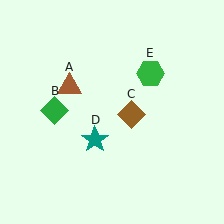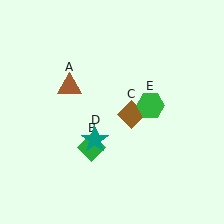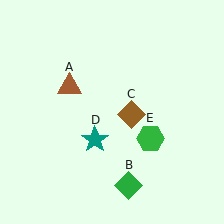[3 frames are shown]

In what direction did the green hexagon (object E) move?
The green hexagon (object E) moved down.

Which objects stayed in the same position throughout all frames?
Brown triangle (object A) and brown diamond (object C) and teal star (object D) remained stationary.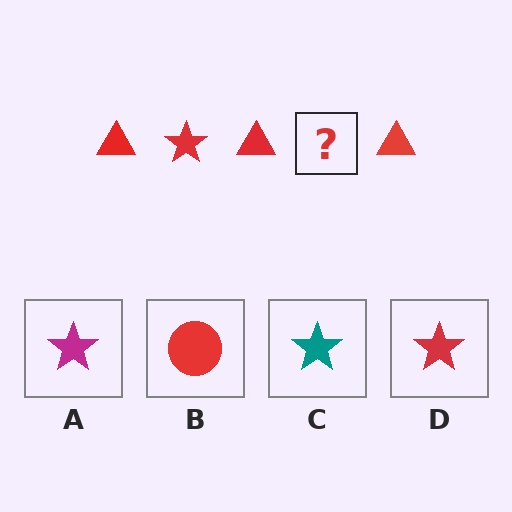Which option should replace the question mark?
Option D.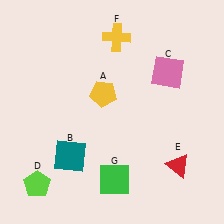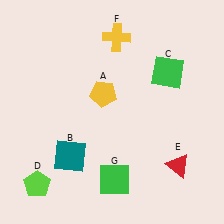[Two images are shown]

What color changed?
The square (C) changed from pink in Image 1 to green in Image 2.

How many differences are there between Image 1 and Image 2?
There is 1 difference between the two images.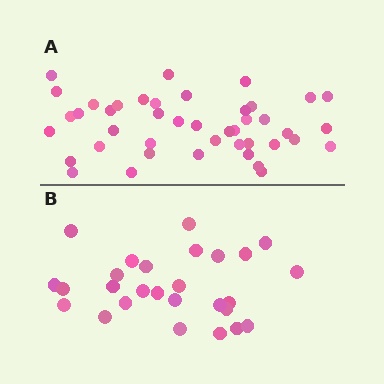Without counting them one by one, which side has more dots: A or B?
Region A (the top region) has more dots.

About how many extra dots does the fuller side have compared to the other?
Region A has approximately 15 more dots than region B.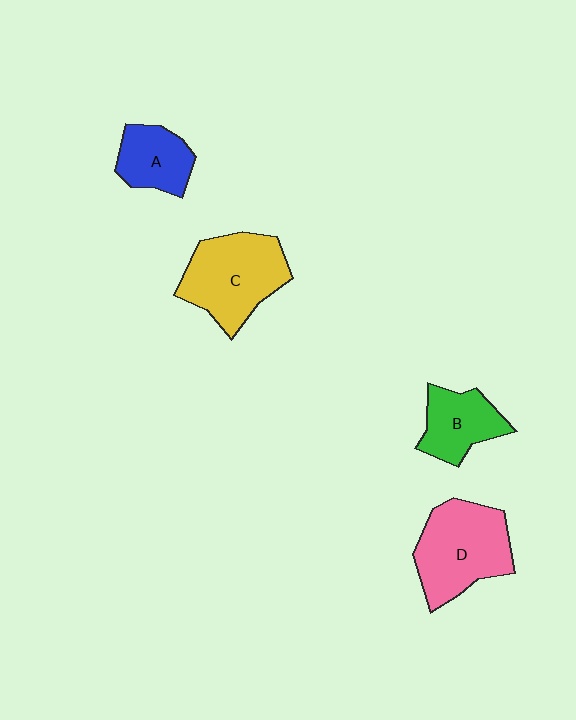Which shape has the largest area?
Shape D (pink).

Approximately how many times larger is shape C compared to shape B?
Approximately 1.6 times.